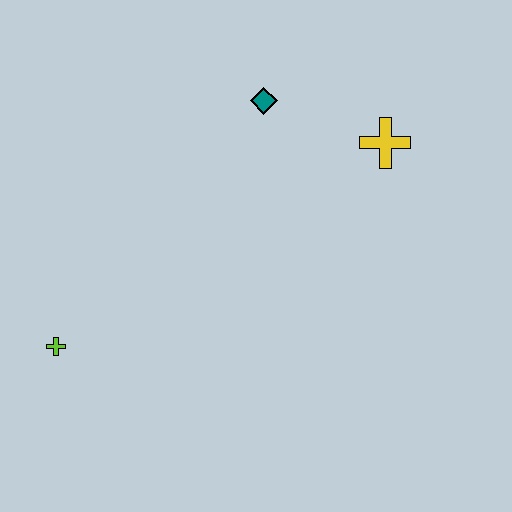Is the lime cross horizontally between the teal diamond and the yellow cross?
No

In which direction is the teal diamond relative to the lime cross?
The teal diamond is above the lime cross.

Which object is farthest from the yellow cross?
The lime cross is farthest from the yellow cross.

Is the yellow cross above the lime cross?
Yes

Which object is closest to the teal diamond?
The yellow cross is closest to the teal diamond.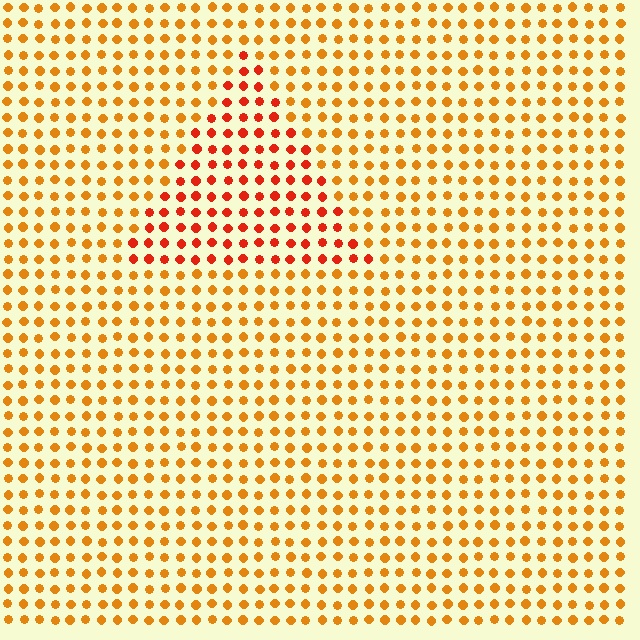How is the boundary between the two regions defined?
The boundary is defined purely by a slight shift in hue (about 28 degrees). Spacing, size, and orientation are identical on both sides.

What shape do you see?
I see a triangle.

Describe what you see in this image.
The image is filled with small orange elements in a uniform arrangement. A triangle-shaped region is visible where the elements are tinted to a slightly different hue, forming a subtle color boundary.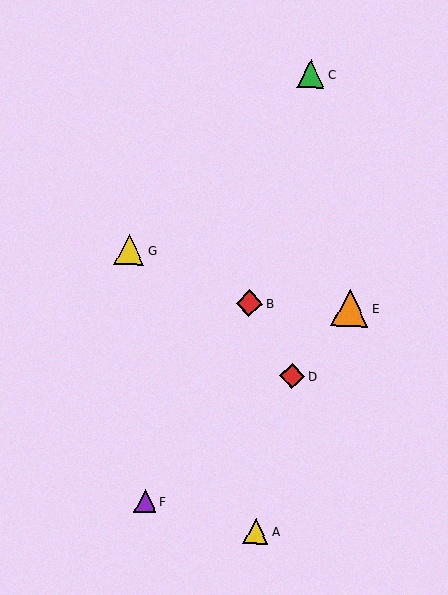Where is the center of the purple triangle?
The center of the purple triangle is at (145, 501).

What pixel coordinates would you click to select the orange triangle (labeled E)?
Click at (350, 308) to select the orange triangle E.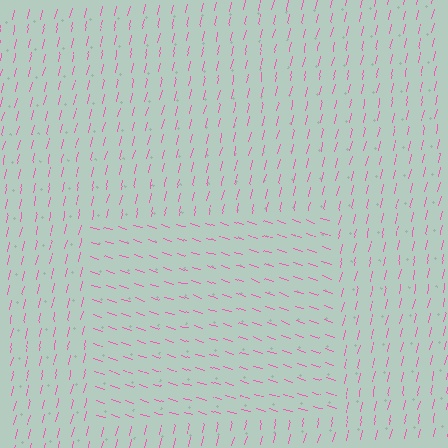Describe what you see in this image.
The image is filled with small pink line segments. A rectangle region in the image has lines oriented differently from the surrounding lines, creating a visible texture boundary.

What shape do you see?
I see a rectangle.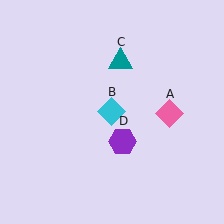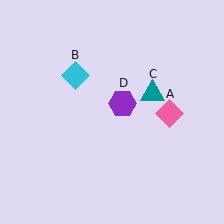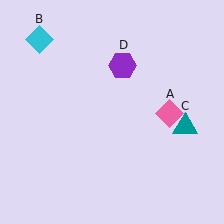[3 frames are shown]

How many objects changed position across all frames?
3 objects changed position: cyan diamond (object B), teal triangle (object C), purple hexagon (object D).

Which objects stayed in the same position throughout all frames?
Pink diamond (object A) remained stationary.